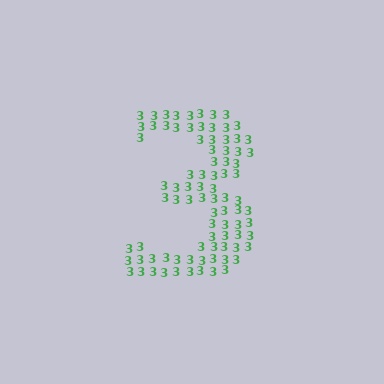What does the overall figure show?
The overall figure shows the digit 3.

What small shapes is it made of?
It is made of small digit 3's.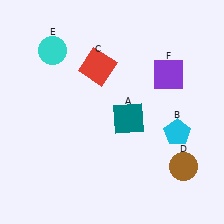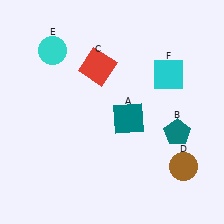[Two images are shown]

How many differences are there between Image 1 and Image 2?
There are 2 differences between the two images.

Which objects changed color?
B changed from cyan to teal. F changed from purple to cyan.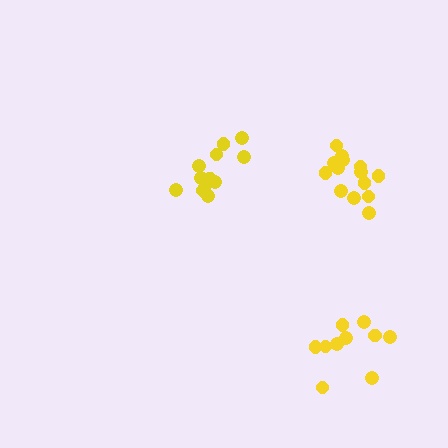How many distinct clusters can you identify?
There are 3 distinct clusters.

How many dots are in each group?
Group 1: 14 dots, Group 2: 12 dots, Group 3: 10 dots (36 total).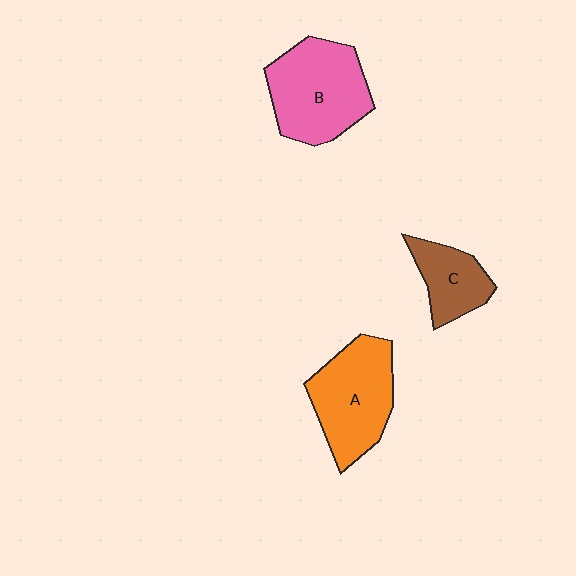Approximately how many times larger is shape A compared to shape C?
Approximately 1.7 times.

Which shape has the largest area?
Shape B (pink).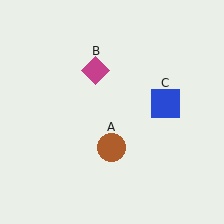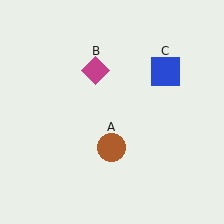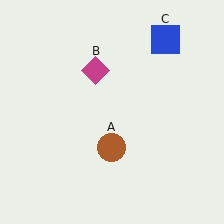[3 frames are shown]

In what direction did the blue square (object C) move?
The blue square (object C) moved up.